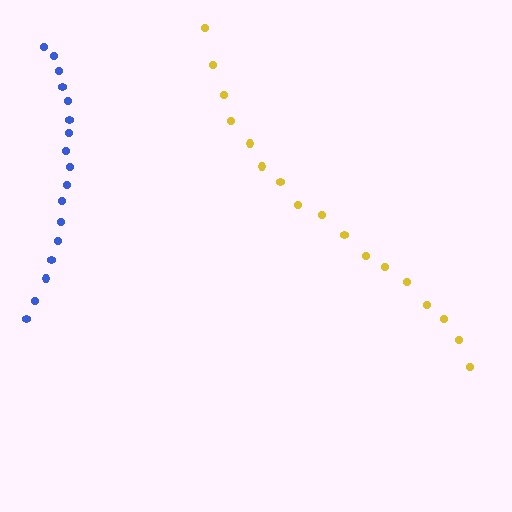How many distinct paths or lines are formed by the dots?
There are 2 distinct paths.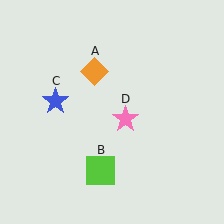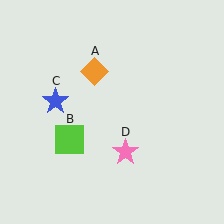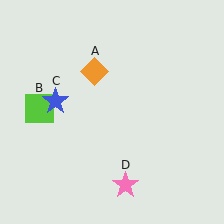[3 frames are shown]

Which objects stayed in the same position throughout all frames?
Orange diamond (object A) and blue star (object C) remained stationary.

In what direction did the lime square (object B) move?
The lime square (object B) moved up and to the left.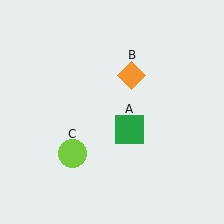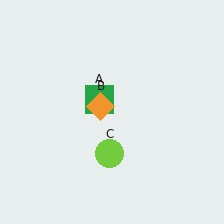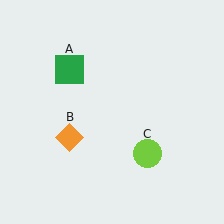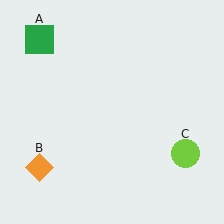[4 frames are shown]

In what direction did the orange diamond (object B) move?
The orange diamond (object B) moved down and to the left.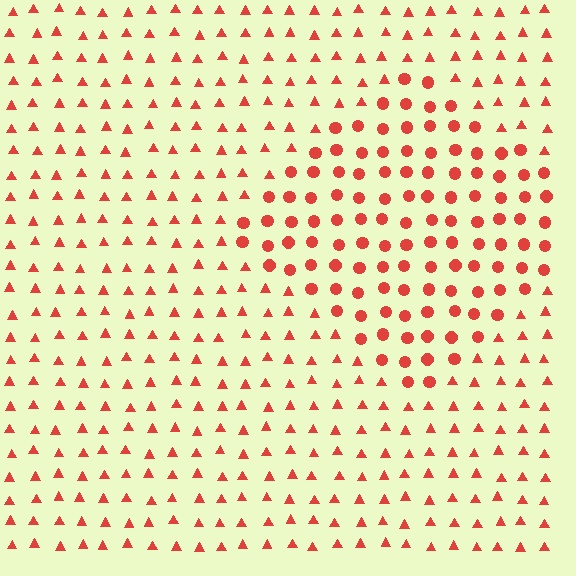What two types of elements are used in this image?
The image uses circles inside the diamond region and triangles outside it.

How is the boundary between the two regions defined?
The boundary is defined by a change in element shape: circles inside vs. triangles outside. All elements share the same color and spacing.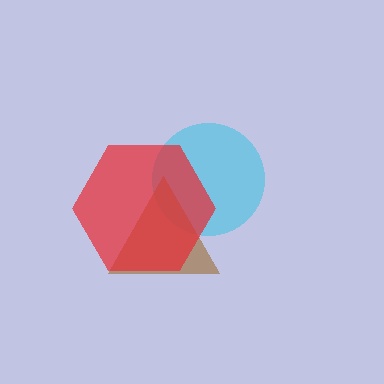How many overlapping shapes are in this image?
There are 3 overlapping shapes in the image.